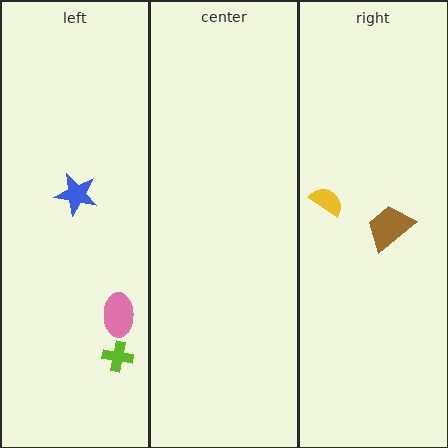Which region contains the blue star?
The left region.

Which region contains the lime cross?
The left region.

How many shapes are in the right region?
2.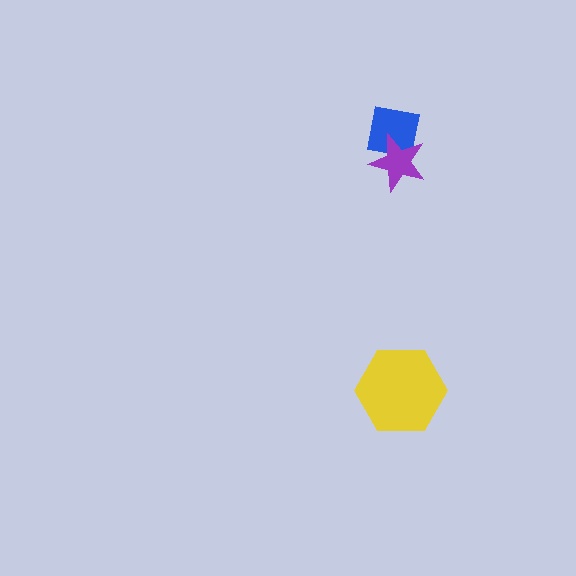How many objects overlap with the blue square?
1 object overlaps with the blue square.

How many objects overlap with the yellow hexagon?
0 objects overlap with the yellow hexagon.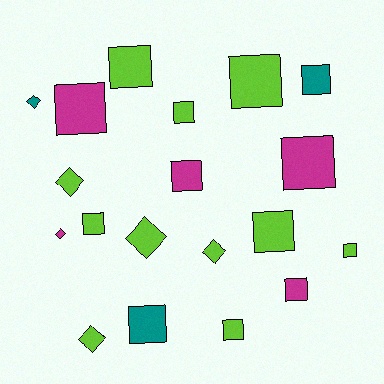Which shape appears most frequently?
Square, with 13 objects.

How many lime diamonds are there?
There are 4 lime diamonds.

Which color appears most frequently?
Lime, with 11 objects.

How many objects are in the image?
There are 19 objects.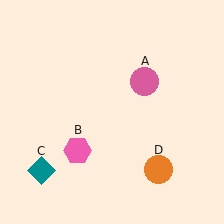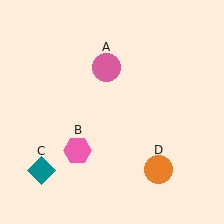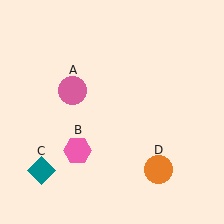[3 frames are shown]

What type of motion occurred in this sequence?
The pink circle (object A) rotated counterclockwise around the center of the scene.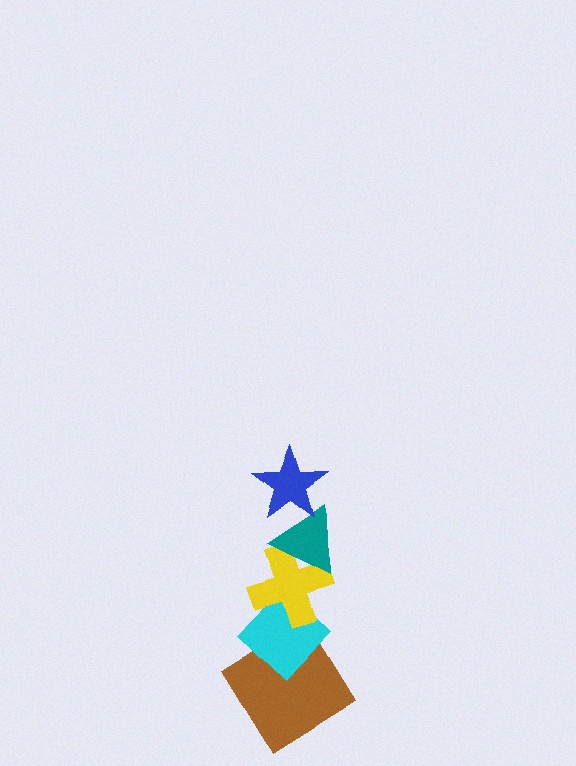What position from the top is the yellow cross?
The yellow cross is 3rd from the top.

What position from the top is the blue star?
The blue star is 1st from the top.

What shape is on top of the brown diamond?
The cyan diamond is on top of the brown diamond.